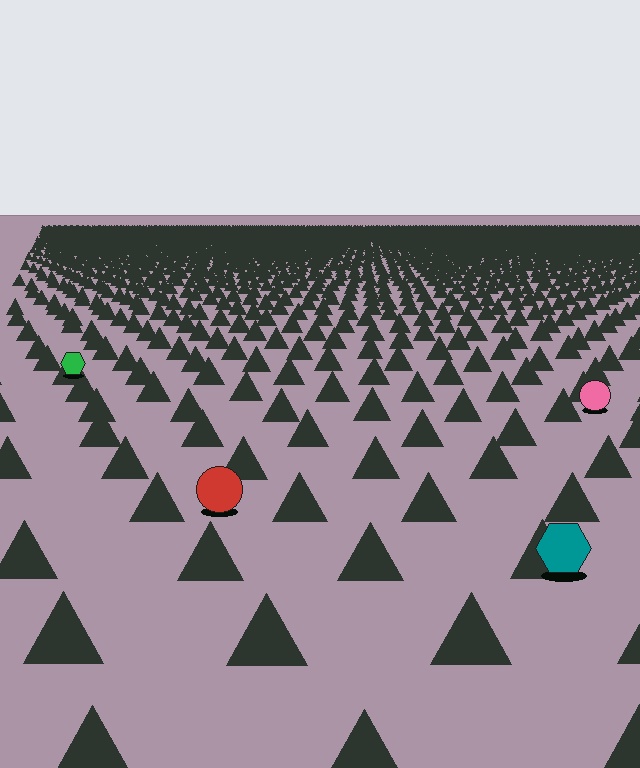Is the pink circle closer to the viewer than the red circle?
No. The red circle is closer — you can tell from the texture gradient: the ground texture is coarser near it.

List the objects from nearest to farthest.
From nearest to farthest: the teal hexagon, the red circle, the pink circle, the green hexagon.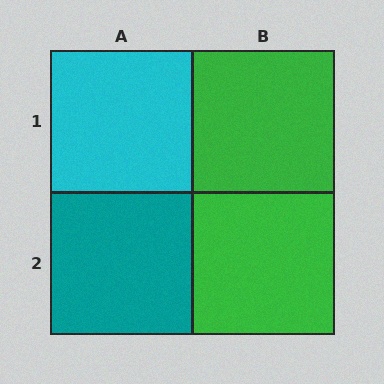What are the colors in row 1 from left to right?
Cyan, green.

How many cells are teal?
1 cell is teal.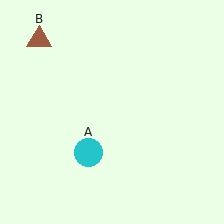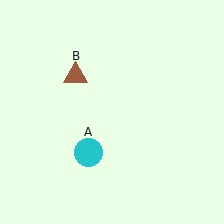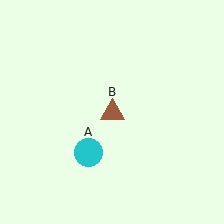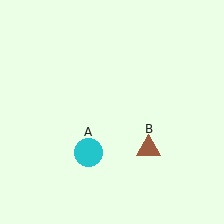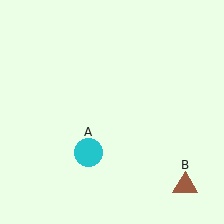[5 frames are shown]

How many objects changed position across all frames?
1 object changed position: brown triangle (object B).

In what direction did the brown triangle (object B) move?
The brown triangle (object B) moved down and to the right.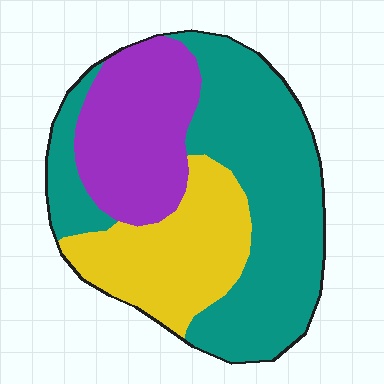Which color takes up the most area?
Teal, at roughly 50%.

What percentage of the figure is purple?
Purple takes up between a sixth and a third of the figure.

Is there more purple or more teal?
Teal.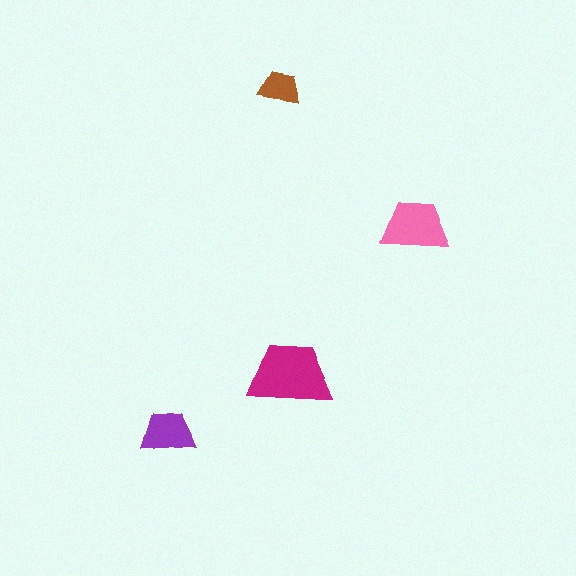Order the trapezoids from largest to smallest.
the magenta one, the pink one, the purple one, the brown one.